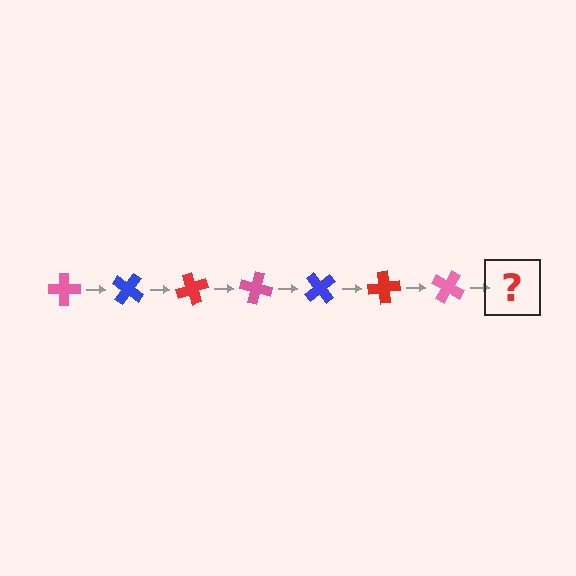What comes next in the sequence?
The next element should be a blue cross, rotated 245 degrees from the start.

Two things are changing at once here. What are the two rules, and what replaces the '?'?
The two rules are that it rotates 35 degrees each step and the color cycles through pink, blue, and red. The '?' should be a blue cross, rotated 245 degrees from the start.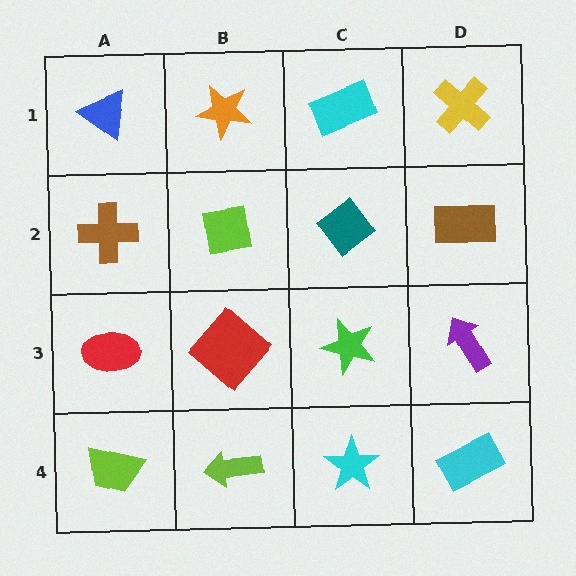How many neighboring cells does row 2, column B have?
4.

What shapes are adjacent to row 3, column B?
A lime square (row 2, column B), a lime arrow (row 4, column B), a red ellipse (row 3, column A), a green star (row 3, column C).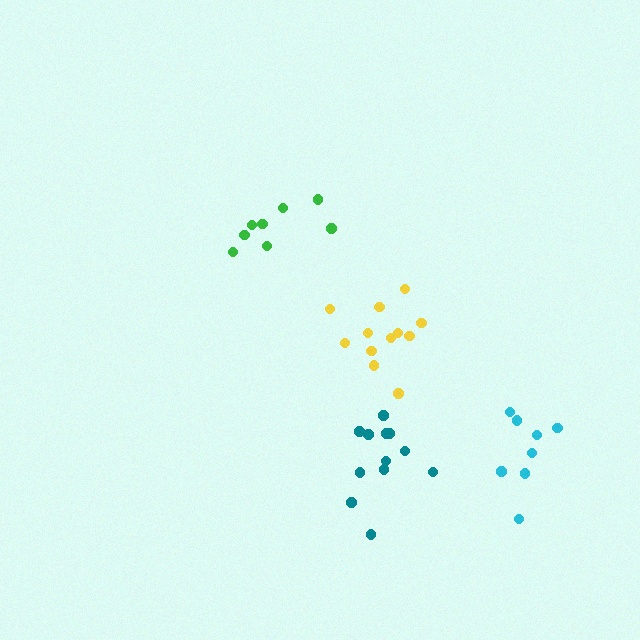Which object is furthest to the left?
The green cluster is leftmost.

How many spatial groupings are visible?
There are 4 spatial groupings.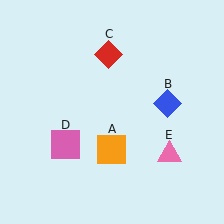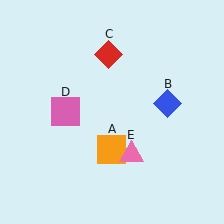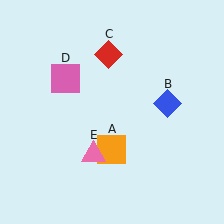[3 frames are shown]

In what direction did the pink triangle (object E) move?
The pink triangle (object E) moved left.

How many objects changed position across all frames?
2 objects changed position: pink square (object D), pink triangle (object E).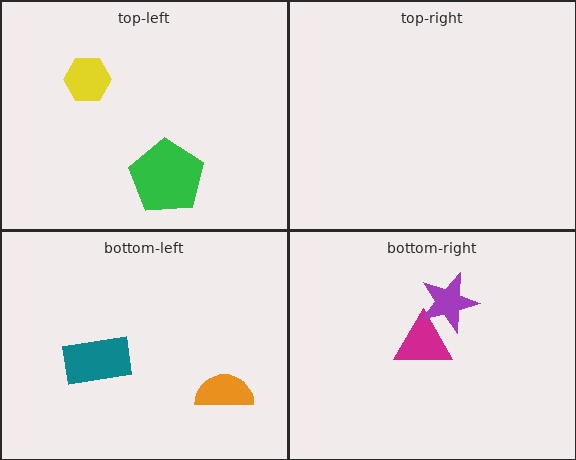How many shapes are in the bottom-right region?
2.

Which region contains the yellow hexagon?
The top-left region.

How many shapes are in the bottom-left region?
2.